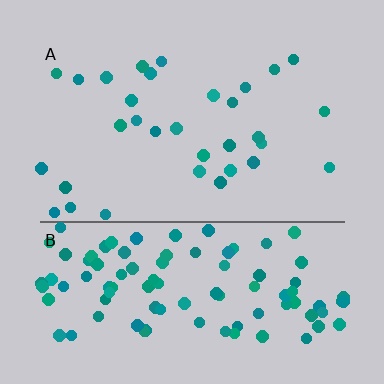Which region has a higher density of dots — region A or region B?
B (the bottom).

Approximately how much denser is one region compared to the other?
Approximately 3.3× — region B over region A.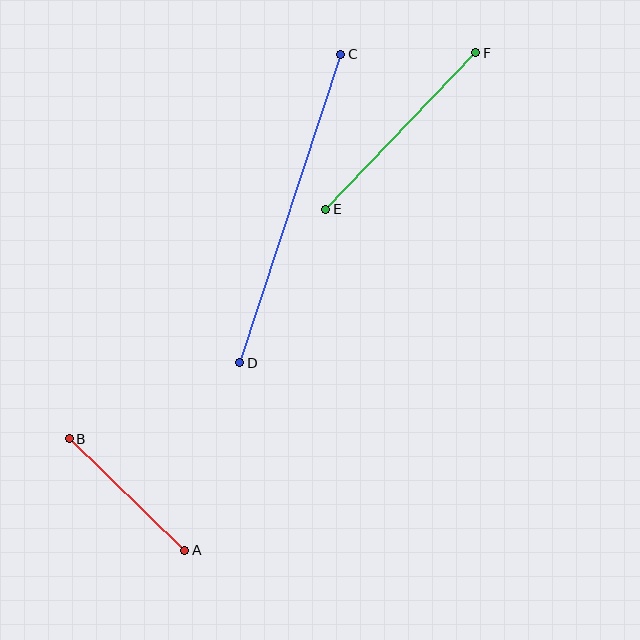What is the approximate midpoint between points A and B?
The midpoint is at approximately (127, 495) pixels.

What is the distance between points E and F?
The distance is approximately 217 pixels.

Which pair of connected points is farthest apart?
Points C and D are farthest apart.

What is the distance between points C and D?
The distance is approximately 325 pixels.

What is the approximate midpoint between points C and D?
The midpoint is at approximately (290, 209) pixels.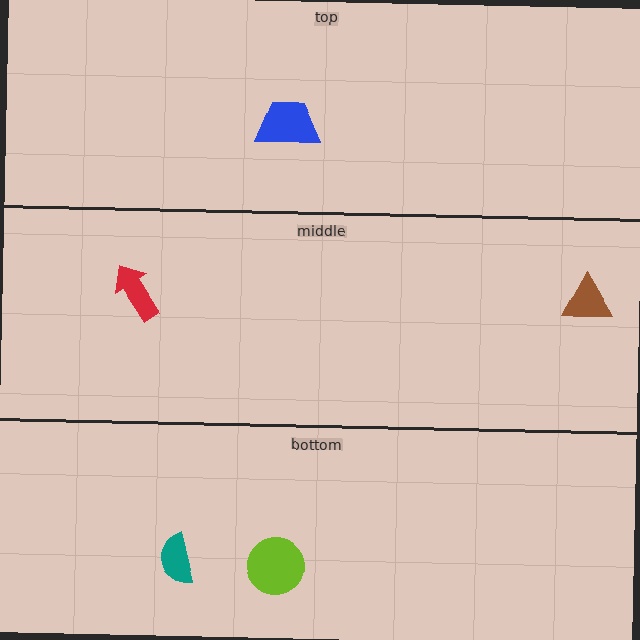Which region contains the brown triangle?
The middle region.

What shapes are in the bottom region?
The lime circle, the teal semicircle.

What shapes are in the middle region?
The brown triangle, the red arrow.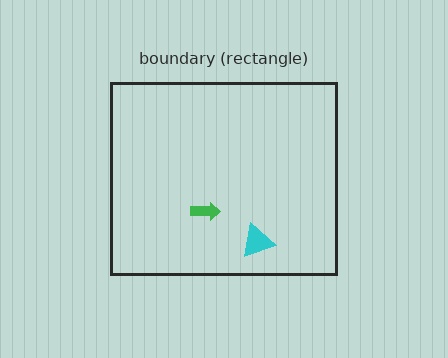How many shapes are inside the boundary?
2 inside, 0 outside.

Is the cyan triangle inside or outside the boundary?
Inside.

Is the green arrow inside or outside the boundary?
Inside.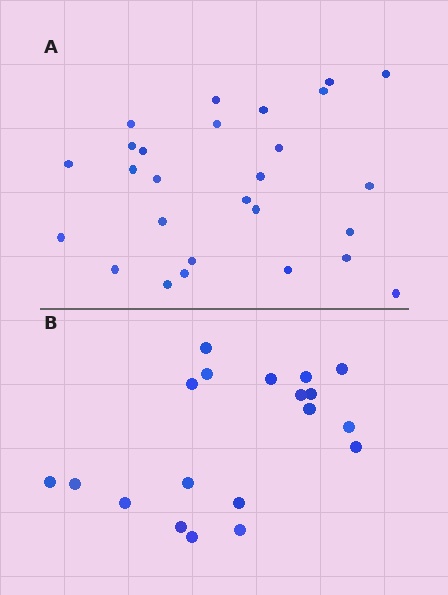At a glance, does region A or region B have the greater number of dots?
Region A (the top region) has more dots.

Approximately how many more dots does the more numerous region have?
Region A has roughly 8 or so more dots than region B.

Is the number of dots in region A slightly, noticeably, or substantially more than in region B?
Region A has noticeably more, but not dramatically so. The ratio is roughly 1.4 to 1.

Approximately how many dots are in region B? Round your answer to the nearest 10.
About 20 dots. (The exact count is 19, which rounds to 20.)